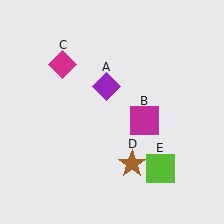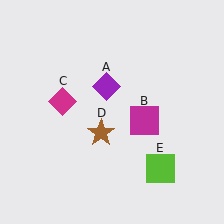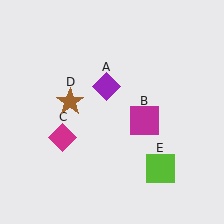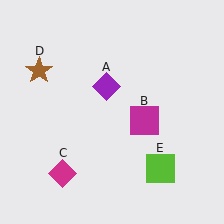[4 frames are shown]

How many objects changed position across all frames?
2 objects changed position: magenta diamond (object C), brown star (object D).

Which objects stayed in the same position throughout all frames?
Purple diamond (object A) and magenta square (object B) and lime square (object E) remained stationary.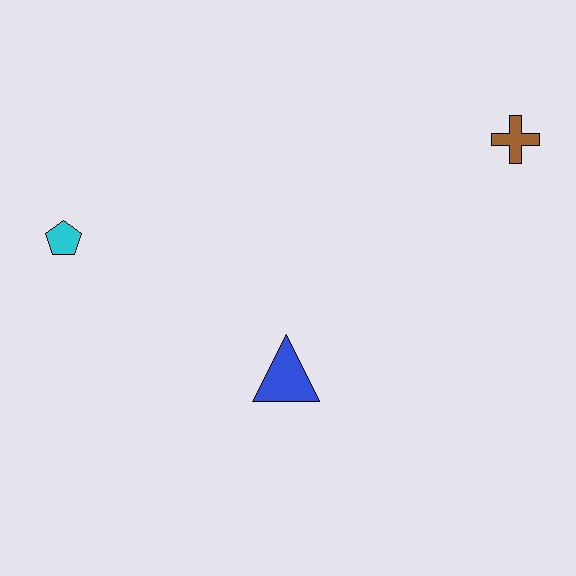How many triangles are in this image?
There is 1 triangle.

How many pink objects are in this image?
There are no pink objects.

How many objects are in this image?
There are 3 objects.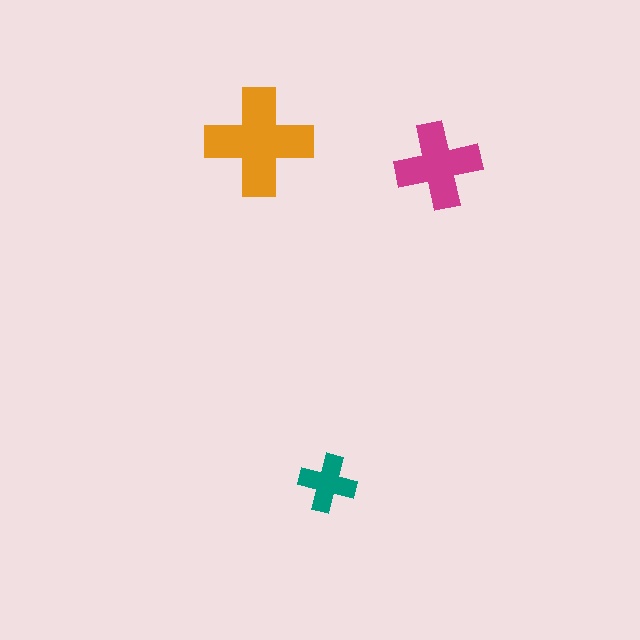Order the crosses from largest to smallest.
the orange one, the magenta one, the teal one.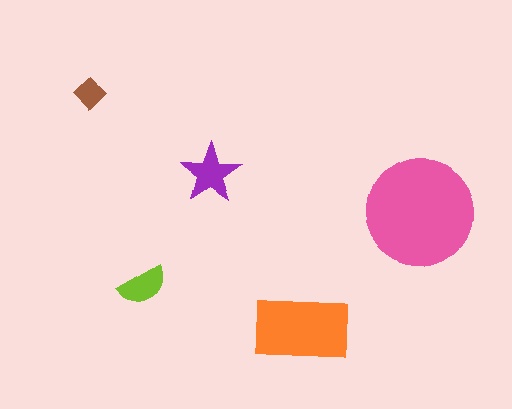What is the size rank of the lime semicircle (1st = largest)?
4th.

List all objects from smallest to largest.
The brown diamond, the lime semicircle, the purple star, the orange rectangle, the pink circle.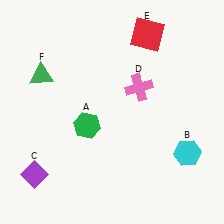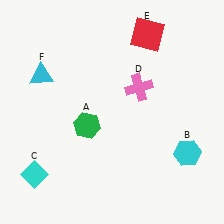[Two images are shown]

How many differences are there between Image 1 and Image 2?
There are 2 differences between the two images.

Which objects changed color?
C changed from purple to cyan. F changed from green to cyan.